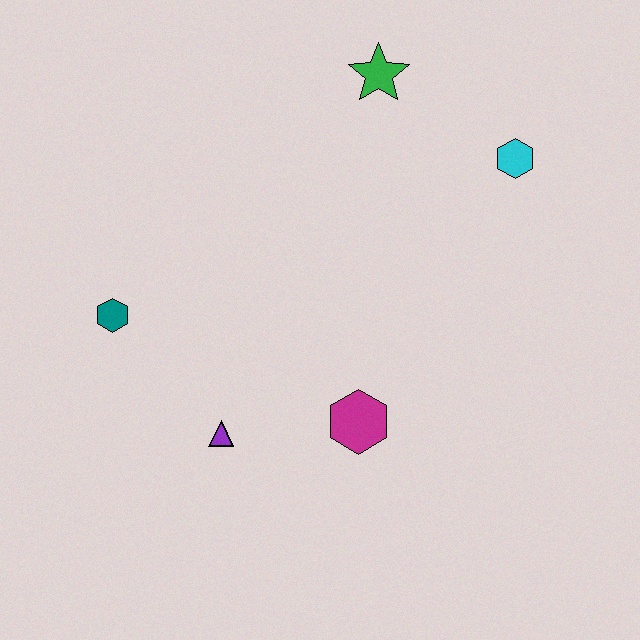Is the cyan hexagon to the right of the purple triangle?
Yes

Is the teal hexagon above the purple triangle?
Yes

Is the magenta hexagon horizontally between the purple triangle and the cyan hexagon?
Yes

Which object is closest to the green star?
The cyan hexagon is closest to the green star.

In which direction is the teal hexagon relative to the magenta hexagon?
The teal hexagon is to the left of the magenta hexagon.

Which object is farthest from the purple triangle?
The cyan hexagon is farthest from the purple triangle.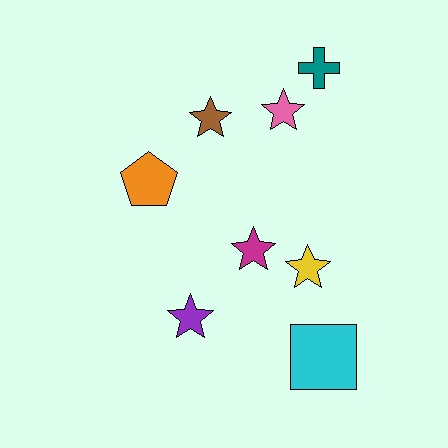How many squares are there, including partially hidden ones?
There is 1 square.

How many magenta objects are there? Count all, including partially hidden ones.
There is 1 magenta object.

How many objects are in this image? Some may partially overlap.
There are 8 objects.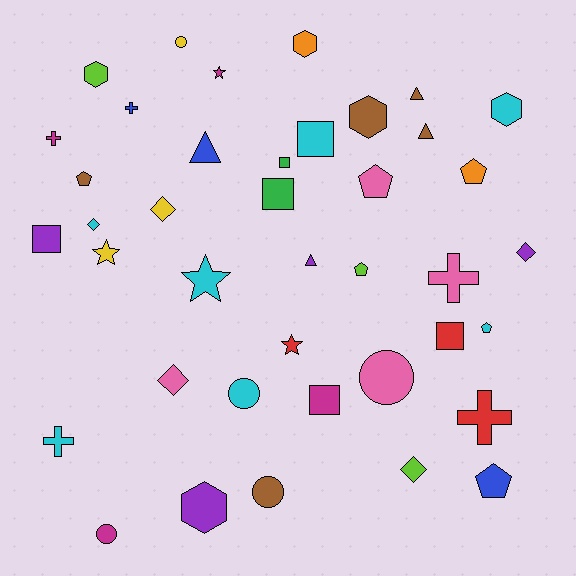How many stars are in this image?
There are 4 stars.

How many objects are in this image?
There are 40 objects.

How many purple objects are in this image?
There are 4 purple objects.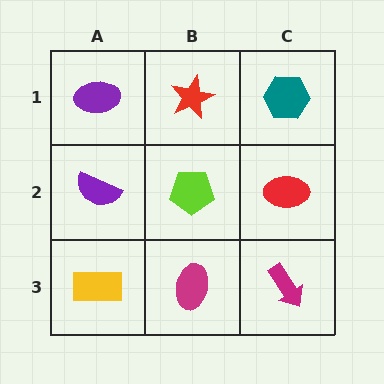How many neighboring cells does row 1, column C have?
2.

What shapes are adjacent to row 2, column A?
A purple ellipse (row 1, column A), a yellow rectangle (row 3, column A), a lime pentagon (row 2, column B).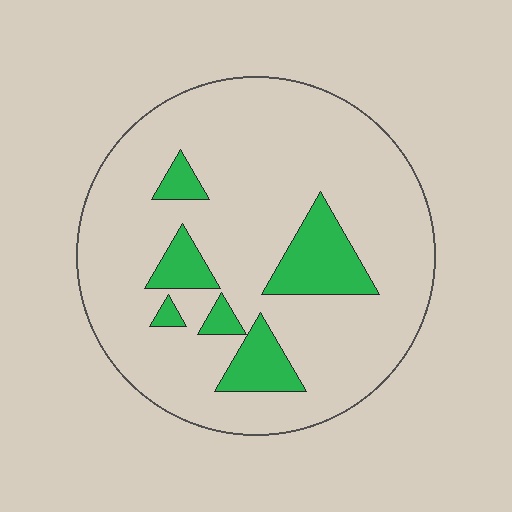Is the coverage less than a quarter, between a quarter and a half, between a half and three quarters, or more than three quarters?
Less than a quarter.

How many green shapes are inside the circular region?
6.